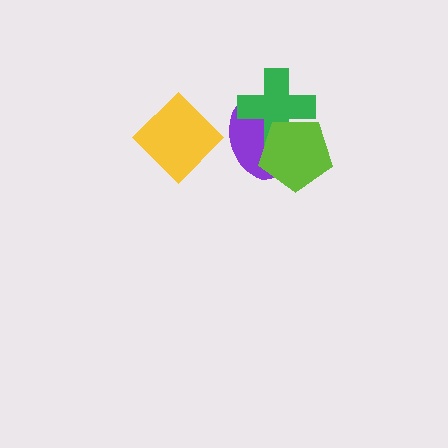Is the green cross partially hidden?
Yes, it is partially covered by another shape.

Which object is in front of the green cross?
The lime pentagon is in front of the green cross.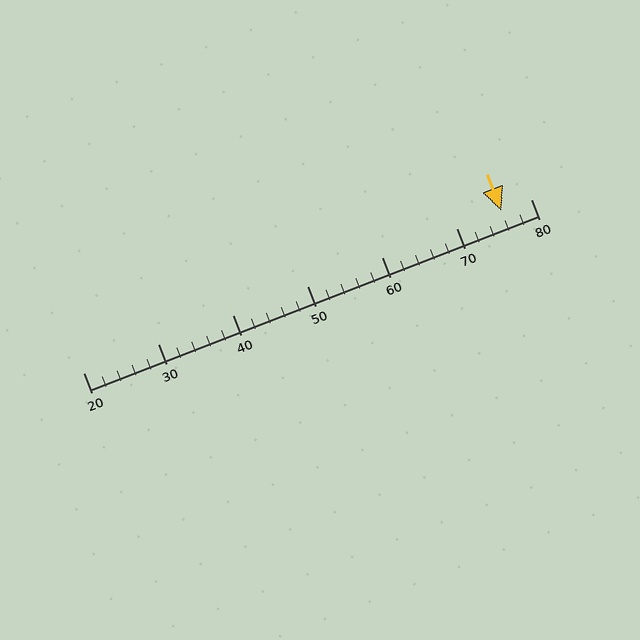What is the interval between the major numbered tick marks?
The major tick marks are spaced 10 units apart.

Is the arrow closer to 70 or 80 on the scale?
The arrow is closer to 80.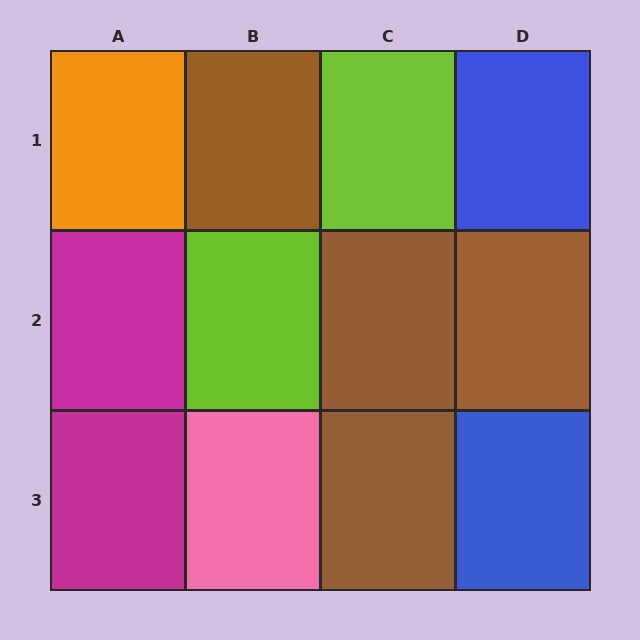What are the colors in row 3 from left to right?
Magenta, pink, brown, blue.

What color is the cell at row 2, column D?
Brown.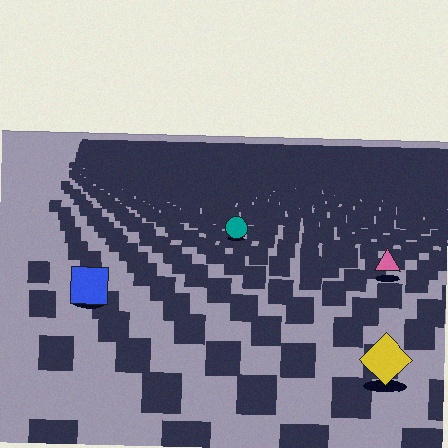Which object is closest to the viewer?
The yellow diamond is closest. The texture marks near it are larger and more spread out.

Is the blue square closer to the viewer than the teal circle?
Yes. The blue square is closer — you can tell from the texture gradient: the ground texture is coarser near it.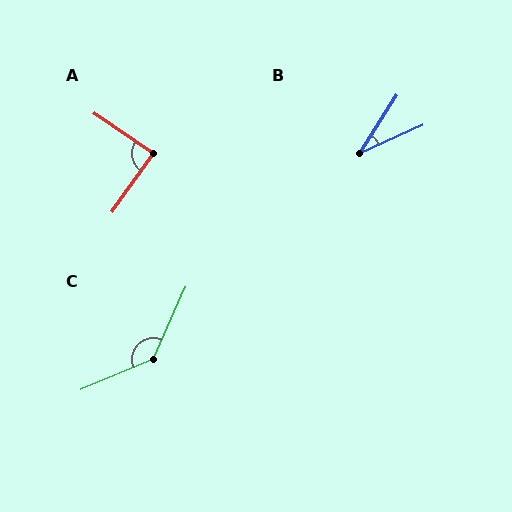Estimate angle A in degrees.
Approximately 89 degrees.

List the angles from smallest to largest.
B (33°), A (89°), C (137°).